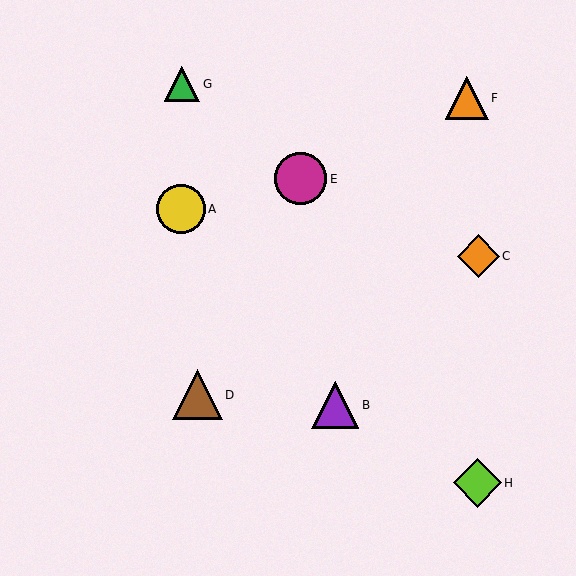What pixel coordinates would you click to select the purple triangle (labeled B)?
Click at (335, 405) to select the purple triangle B.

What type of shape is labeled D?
Shape D is a brown triangle.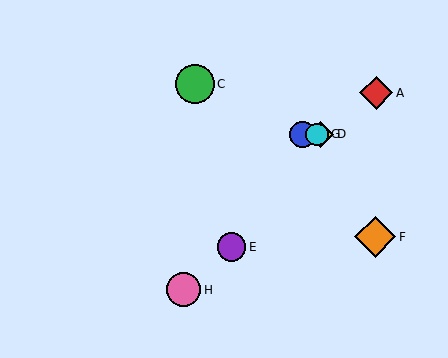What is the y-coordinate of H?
Object H is at y≈290.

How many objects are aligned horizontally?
3 objects (B, D, G) are aligned horizontally.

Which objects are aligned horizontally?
Objects B, D, G are aligned horizontally.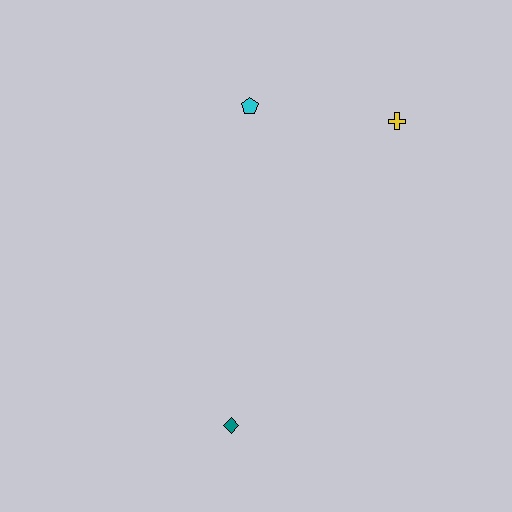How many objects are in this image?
There are 3 objects.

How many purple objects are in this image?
There are no purple objects.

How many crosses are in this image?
There is 1 cross.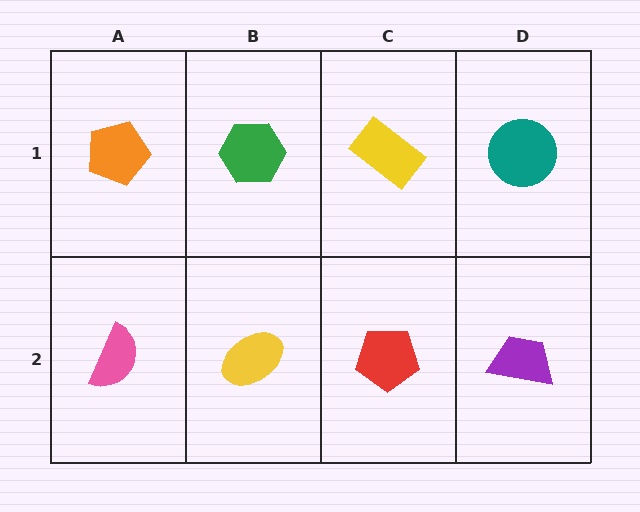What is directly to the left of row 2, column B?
A pink semicircle.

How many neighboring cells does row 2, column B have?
3.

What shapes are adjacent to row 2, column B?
A green hexagon (row 1, column B), a pink semicircle (row 2, column A), a red pentagon (row 2, column C).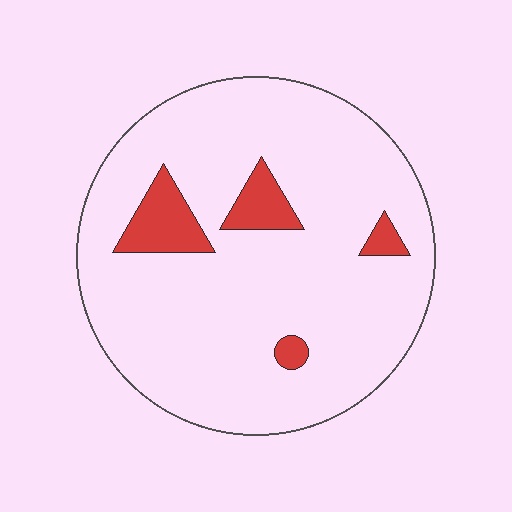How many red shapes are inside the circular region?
4.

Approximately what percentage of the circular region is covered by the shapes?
Approximately 10%.